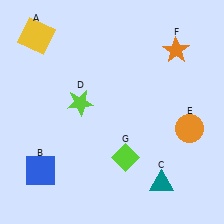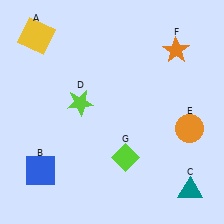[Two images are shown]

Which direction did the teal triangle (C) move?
The teal triangle (C) moved right.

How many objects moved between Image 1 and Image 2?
1 object moved between the two images.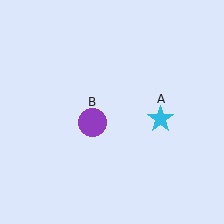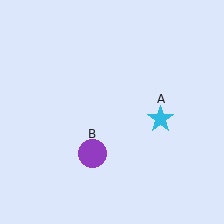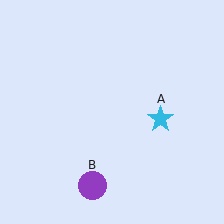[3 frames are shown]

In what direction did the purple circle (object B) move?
The purple circle (object B) moved down.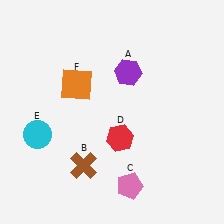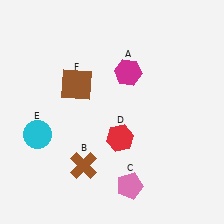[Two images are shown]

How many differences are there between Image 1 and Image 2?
There are 2 differences between the two images.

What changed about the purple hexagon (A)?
In Image 1, A is purple. In Image 2, it changed to magenta.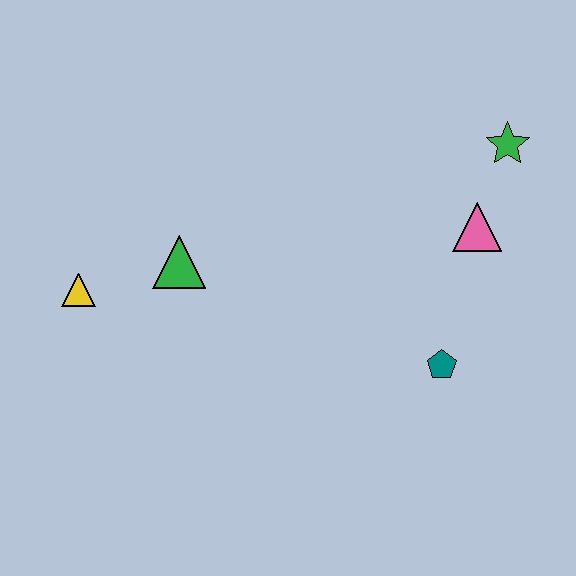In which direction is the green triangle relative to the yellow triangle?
The green triangle is to the right of the yellow triangle.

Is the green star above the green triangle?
Yes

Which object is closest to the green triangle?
The yellow triangle is closest to the green triangle.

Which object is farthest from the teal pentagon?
The yellow triangle is farthest from the teal pentagon.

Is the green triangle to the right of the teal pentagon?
No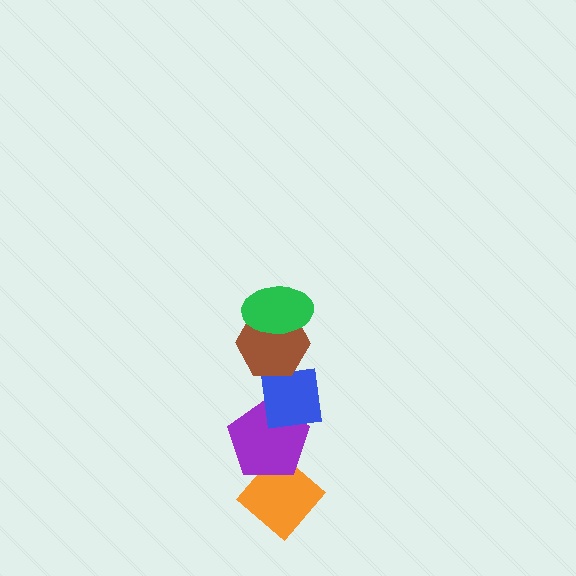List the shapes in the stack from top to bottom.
From top to bottom: the green ellipse, the brown hexagon, the blue square, the purple pentagon, the orange diamond.